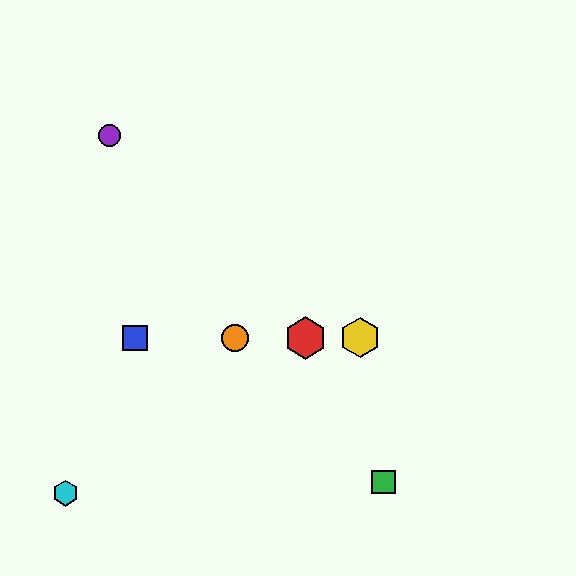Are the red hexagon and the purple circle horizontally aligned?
No, the red hexagon is at y≈338 and the purple circle is at y≈135.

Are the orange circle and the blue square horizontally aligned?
Yes, both are at y≈338.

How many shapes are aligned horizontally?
4 shapes (the red hexagon, the blue square, the yellow hexagon, the orange circle) are aligned horizontally.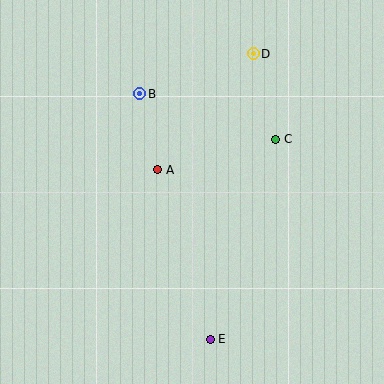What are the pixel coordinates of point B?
Point B is at (140, 94).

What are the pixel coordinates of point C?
Point C is at (276, 139).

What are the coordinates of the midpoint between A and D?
The midpoint between A and D is at (206, 112).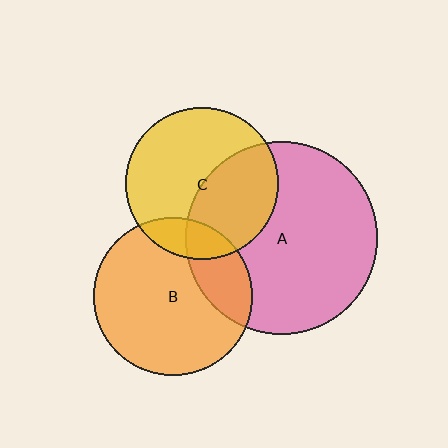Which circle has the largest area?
Circle A (pink).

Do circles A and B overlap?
Yes.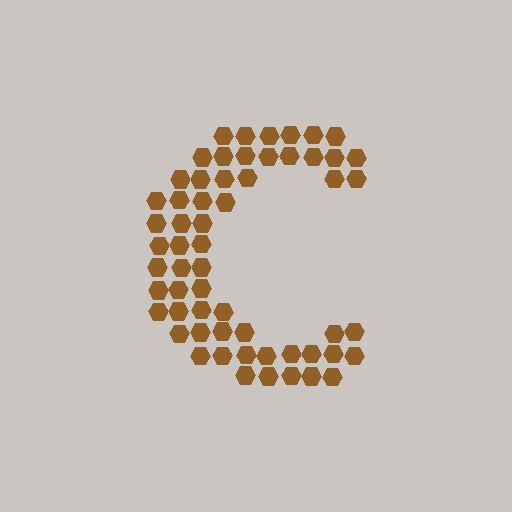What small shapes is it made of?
It is made of small hexagons.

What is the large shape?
The large shape is the letter C.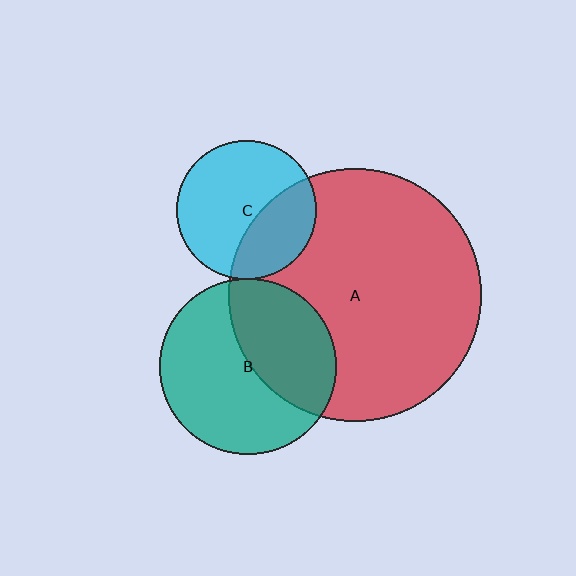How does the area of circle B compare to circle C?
Approximately 1.6 times.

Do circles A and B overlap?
Yes.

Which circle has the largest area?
Circle A (red).